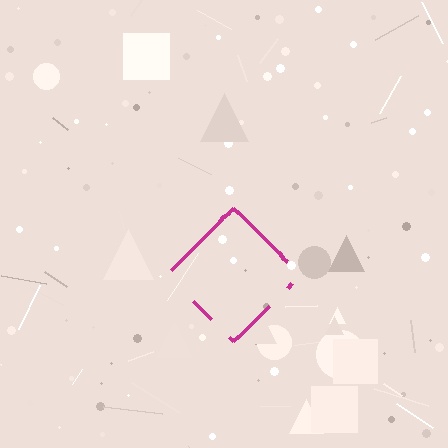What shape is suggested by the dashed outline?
The dashed outline suggests a diamond.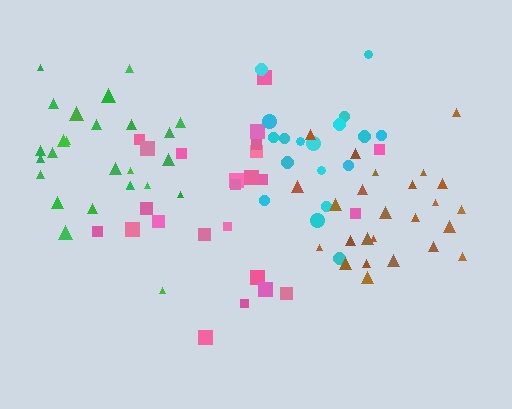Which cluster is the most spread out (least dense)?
Pink.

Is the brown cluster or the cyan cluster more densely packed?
Brown.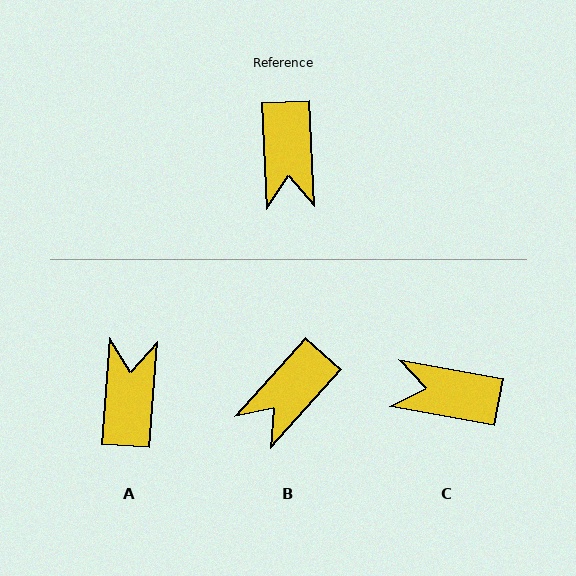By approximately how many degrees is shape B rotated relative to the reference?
Approximately 45 degrees clockwise.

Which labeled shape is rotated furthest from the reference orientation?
A, about 173 degrees away.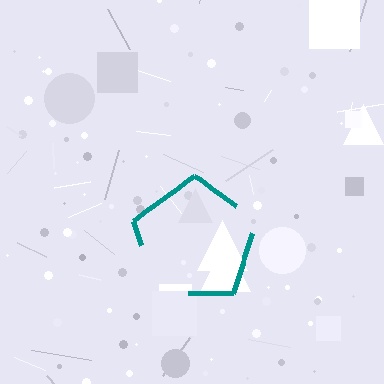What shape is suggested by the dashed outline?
The dashed outline suggests a pentagon.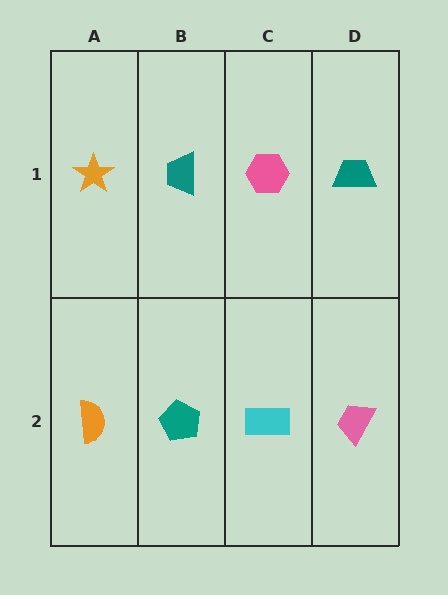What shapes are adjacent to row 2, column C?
A pink hexagon (row 1, column C), a teal pentagon (row 2, column B), a pink trapezoid (row 2, column D).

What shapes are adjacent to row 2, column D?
A teal trapezoid (row 1, column D), a cyan rectangle (row 2, column C).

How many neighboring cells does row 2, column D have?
2.